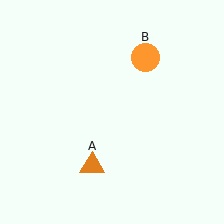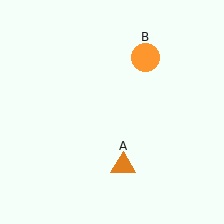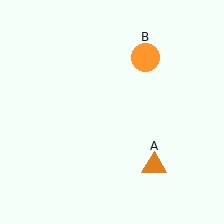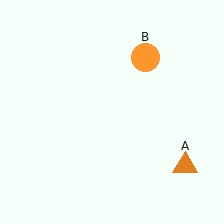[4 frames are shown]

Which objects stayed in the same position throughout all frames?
Orange circle (object B) remained stationary.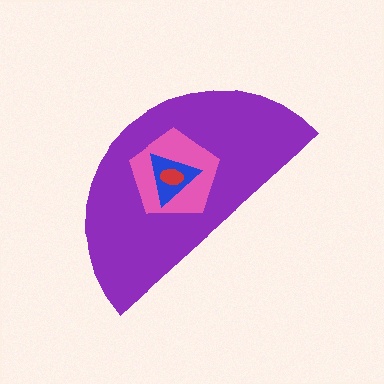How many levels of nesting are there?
4.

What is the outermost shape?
The purple semicircle.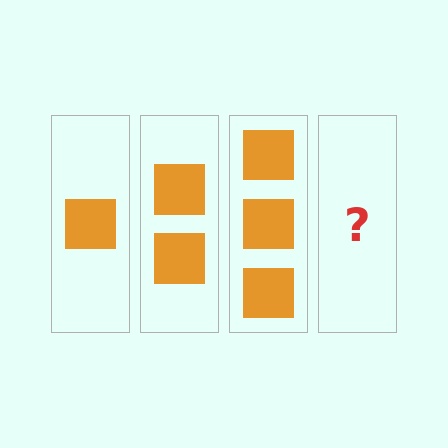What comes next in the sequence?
The next element should be 4 squares.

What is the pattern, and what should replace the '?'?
The pattern is that each step adds one more square. The '?' should be 4 squares.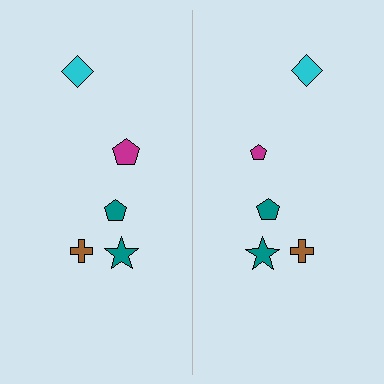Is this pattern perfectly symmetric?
No, the pattern is not perfectly symmetric. The magenta pentagon on the right side has a different size than its mirror counterpart.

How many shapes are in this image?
There are 10 shapes in this image.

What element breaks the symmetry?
The magenta pentagon on the right side has a different size than its mirror counterpart.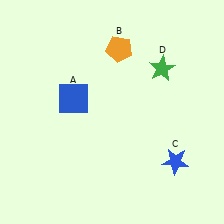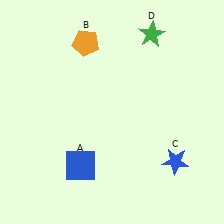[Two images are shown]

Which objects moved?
The objects that moved are: the blue square (A), the orange pentagon (B), the green star (D).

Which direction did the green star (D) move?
The green star (D) moved up.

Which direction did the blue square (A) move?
The blue square (A) moved down.